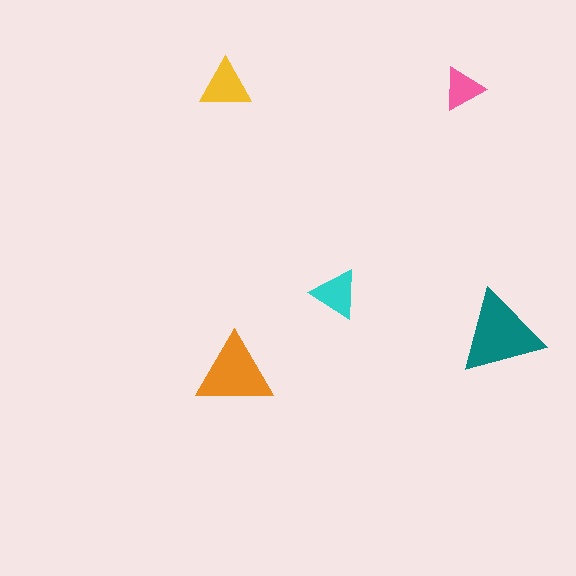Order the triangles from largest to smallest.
the teal one, the orange one, the yellow one, the cyan one, the pink one.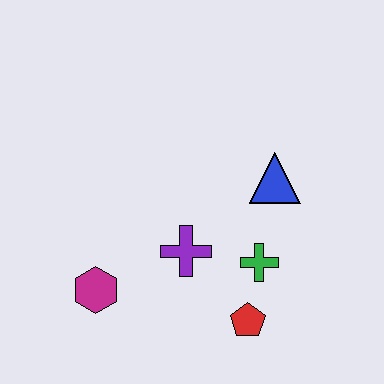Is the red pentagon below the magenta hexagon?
Yes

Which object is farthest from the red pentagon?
The magenta hexagon is farthest from the red pentagon.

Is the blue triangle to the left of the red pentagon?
No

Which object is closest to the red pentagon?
The green cross is closest to the red pentagon.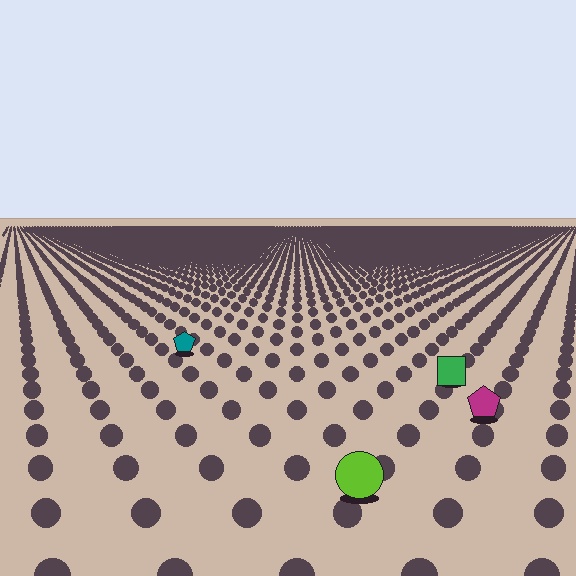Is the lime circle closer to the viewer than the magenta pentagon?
Yes. The lime circle is closer — you can tell from the texture gradient: the ground texture is coarser near it.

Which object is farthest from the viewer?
The teal pentagon is farthest from the viewer. It appears smaller and the ground texture around it is denser.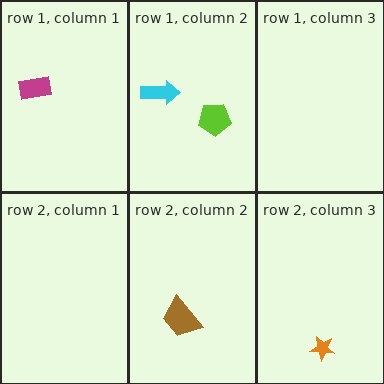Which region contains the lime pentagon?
The row 1, column 2 region.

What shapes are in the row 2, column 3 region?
The orange star.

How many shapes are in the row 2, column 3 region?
1.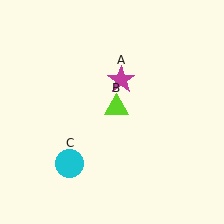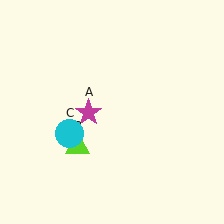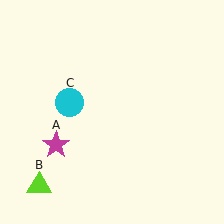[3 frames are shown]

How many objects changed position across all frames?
3 objects changed position: magenta star (object A), lime triangle (object B), cyan circle (object C).